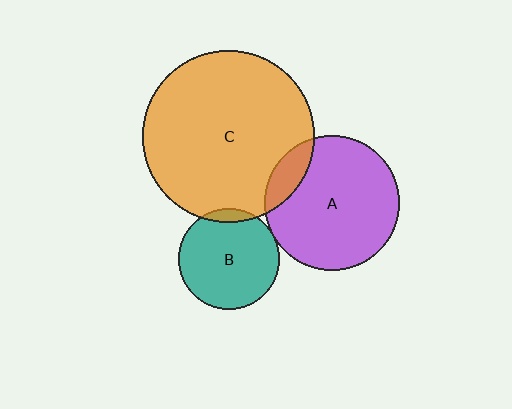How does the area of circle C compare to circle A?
Approximately 1.6 times.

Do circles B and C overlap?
Yes.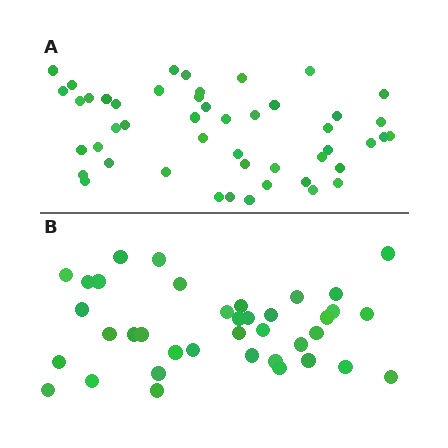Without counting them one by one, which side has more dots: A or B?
Region A (the top region) has more dots.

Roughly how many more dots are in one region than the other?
Region A has roughly 10 or so more dots than region B.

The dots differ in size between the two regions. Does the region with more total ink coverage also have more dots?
No. Region B has more total ink coverage because its dots are larger, but region A actually contains more individual dots. Total area can be misleading — the number of items is what matters here.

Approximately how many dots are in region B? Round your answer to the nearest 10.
About 40 dots. (The exact count is 38, which rounds to 40.)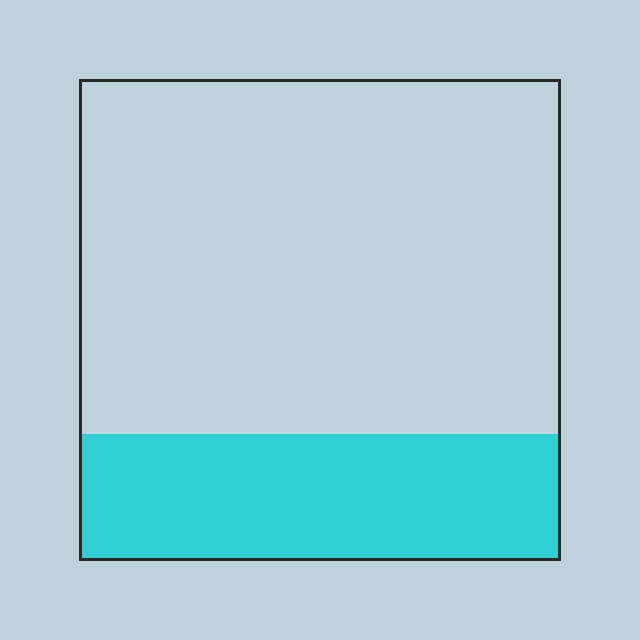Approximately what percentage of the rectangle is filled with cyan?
Approximately 25%.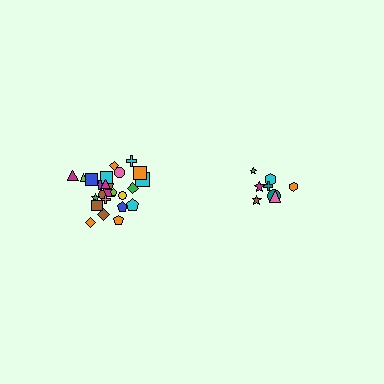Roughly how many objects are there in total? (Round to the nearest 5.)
Roughly 35 objects in total.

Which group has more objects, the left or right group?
The left group.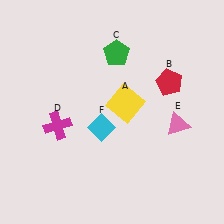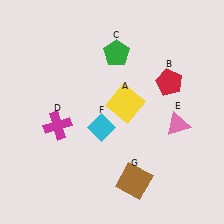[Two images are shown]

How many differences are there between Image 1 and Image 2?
There is 1 difference between the two images.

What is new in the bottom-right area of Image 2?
A brown square (G) was added in the bottom-right area of Image 2.